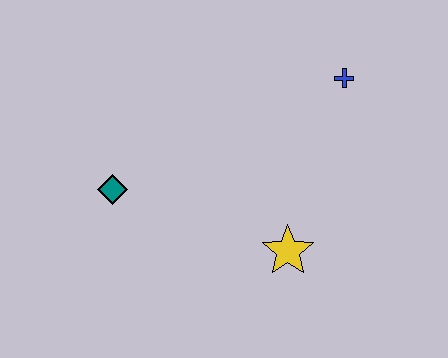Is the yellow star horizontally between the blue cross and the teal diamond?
Yes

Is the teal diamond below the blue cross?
Yes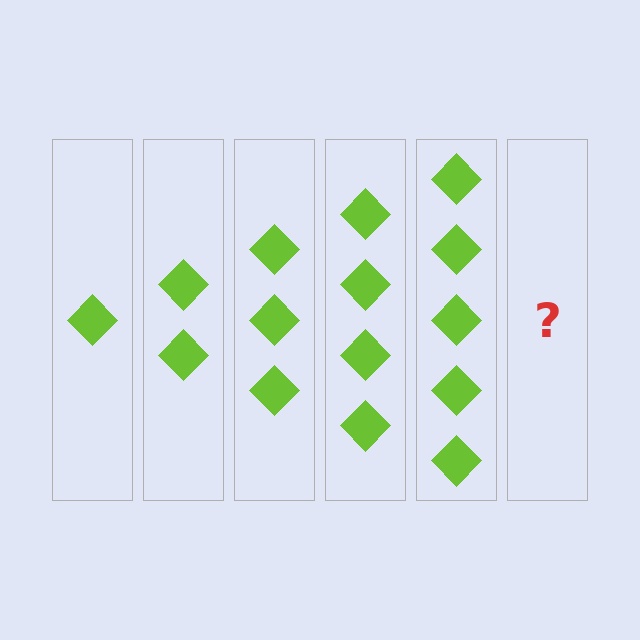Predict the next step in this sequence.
The next step is 6 diamonds.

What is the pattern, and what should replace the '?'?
The pattern is that each step adds one more diamond. The '?' should be 6 diamonds.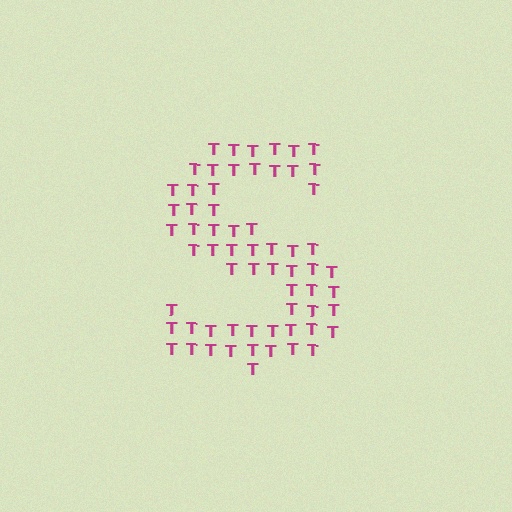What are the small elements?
The small elements are letter T's.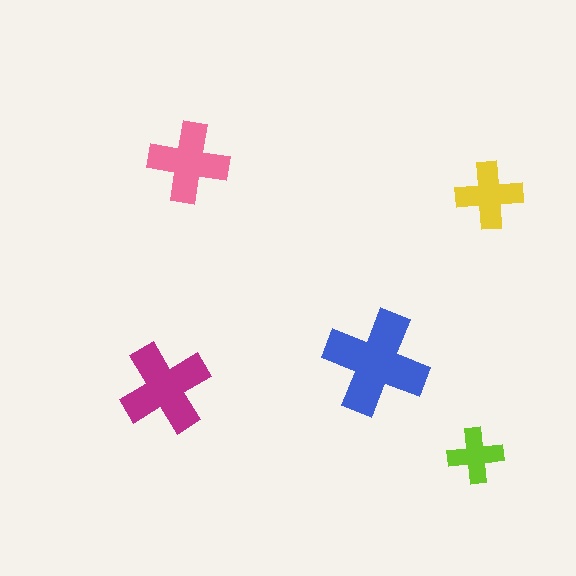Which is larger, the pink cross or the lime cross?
The pink one.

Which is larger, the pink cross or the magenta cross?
The magenta one.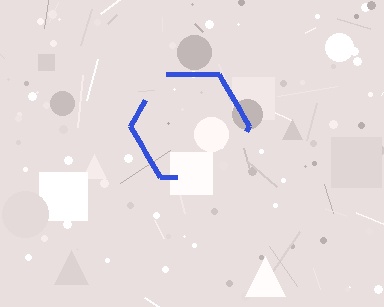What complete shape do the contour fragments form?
The contour fragments form a hexagon.